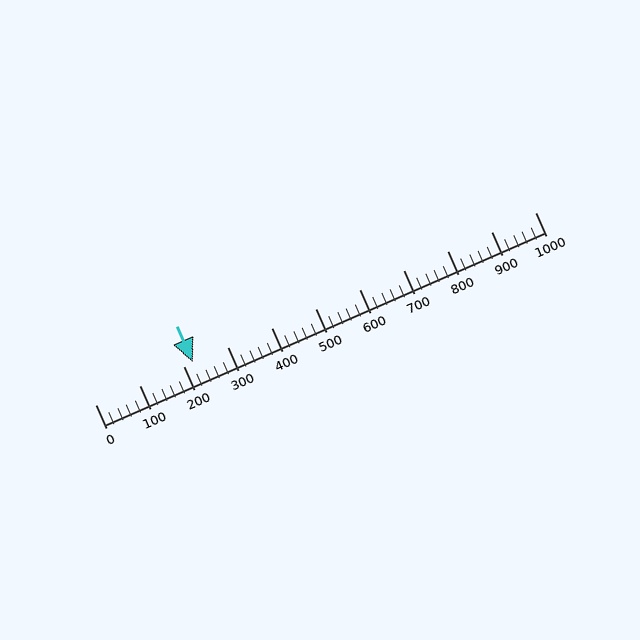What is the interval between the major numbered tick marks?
The major tick marks are spaced 100 units apart.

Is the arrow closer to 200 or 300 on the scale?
The arrow is closer to 200.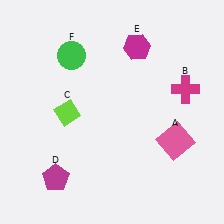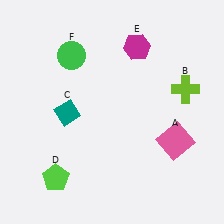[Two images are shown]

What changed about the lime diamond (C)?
In Image 1, C is lime. In Image 2, it changed to teal.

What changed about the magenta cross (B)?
In Image 1, B is magenta. In Image 2, it changed to lime.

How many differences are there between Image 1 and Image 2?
There are 3 differences between the two images.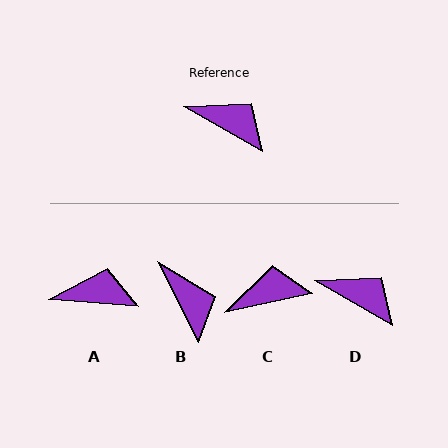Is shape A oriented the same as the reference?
No, it is off by about 26 degrees.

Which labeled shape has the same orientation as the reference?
D.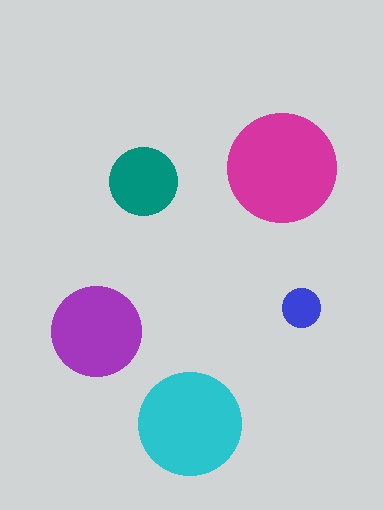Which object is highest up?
The magenta circle is topmost.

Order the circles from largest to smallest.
the magenta one, the cyan one, the purple one, the teal one, the blue one.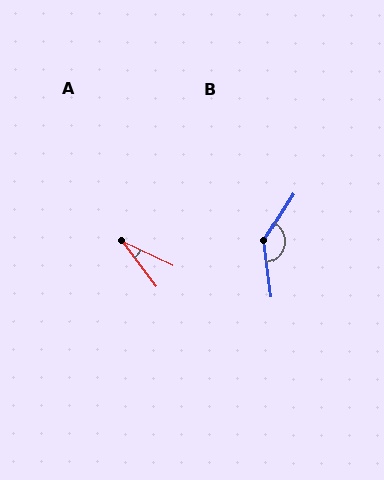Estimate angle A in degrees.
Approximately 27 degrees.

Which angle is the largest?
B, at approximately 140 degrees.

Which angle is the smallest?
A, at approximately 27 degrees.